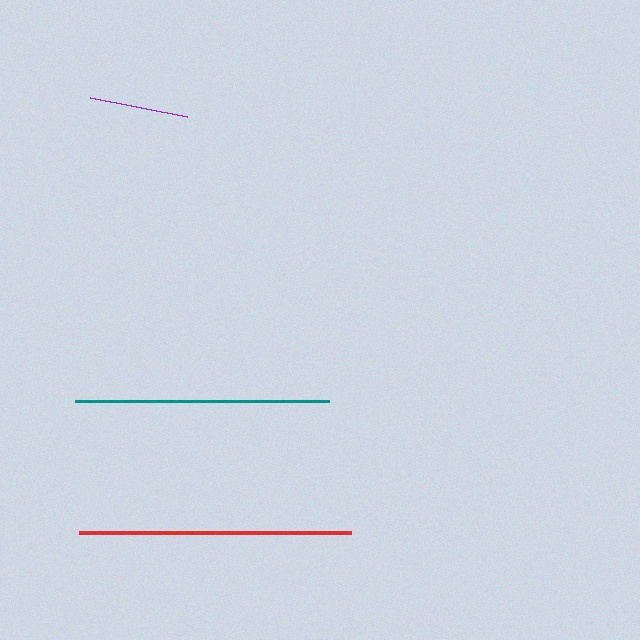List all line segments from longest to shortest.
From longest to shortest: red, teal, purple.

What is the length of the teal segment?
The teal segment is approximately 254 pixels long.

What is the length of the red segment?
The red segment is approximately 273 pixels long.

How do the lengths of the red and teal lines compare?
The red and teal lines are approximately the same length.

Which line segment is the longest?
The red line is the longest at approximately 273 pixels.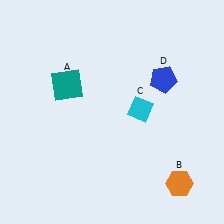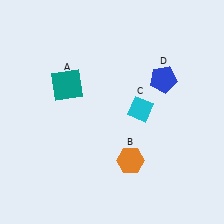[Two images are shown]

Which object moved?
The orange hexagon (B) moved left.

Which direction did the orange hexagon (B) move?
The orange hexagon (B) moved left.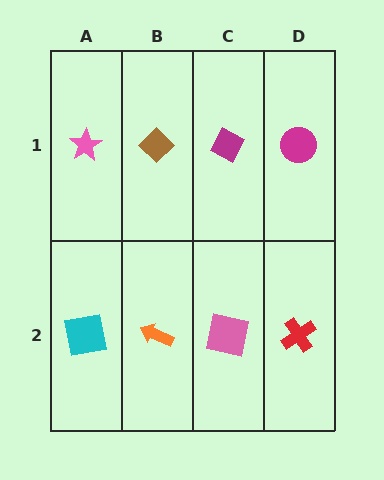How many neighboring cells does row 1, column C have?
3.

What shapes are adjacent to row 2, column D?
A magenta circle (row 1, column D), a pink square (row 2, column C).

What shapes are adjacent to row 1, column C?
A pink square (row 2, column C), a brown diamond (row 1, column B), a magenta circle (row 1, column D).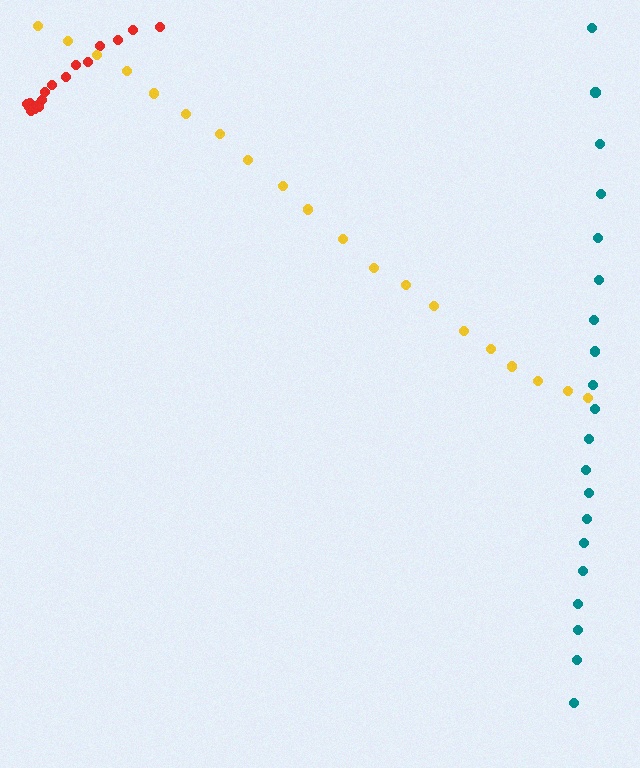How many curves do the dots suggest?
There are 3 distinct paths.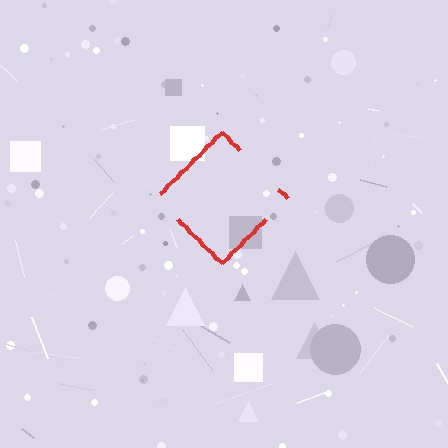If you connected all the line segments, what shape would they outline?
They would outline a diamond.